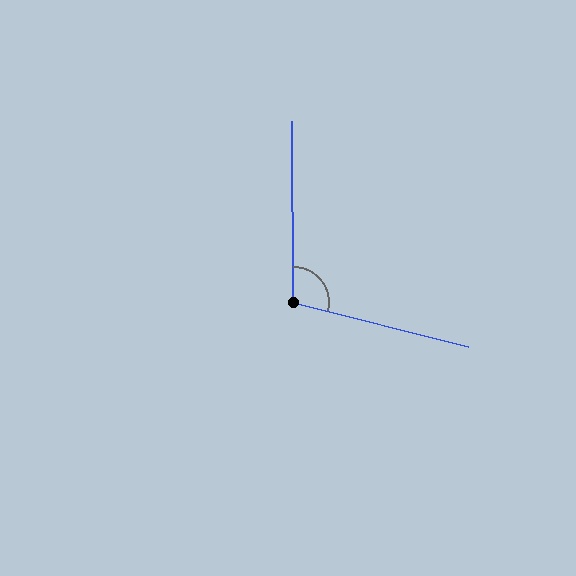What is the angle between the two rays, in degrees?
Approximately 104 degrees.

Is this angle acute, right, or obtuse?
It is obtuse.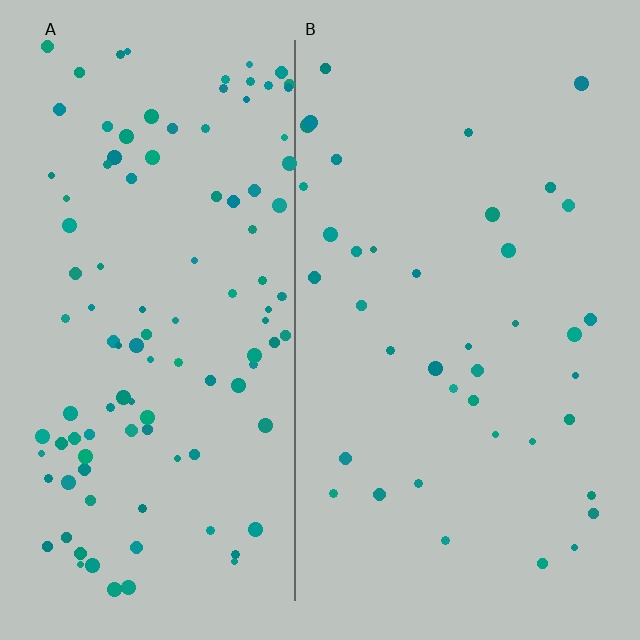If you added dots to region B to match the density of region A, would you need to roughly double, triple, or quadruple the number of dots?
Approximately triple.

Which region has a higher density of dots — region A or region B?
A (the left).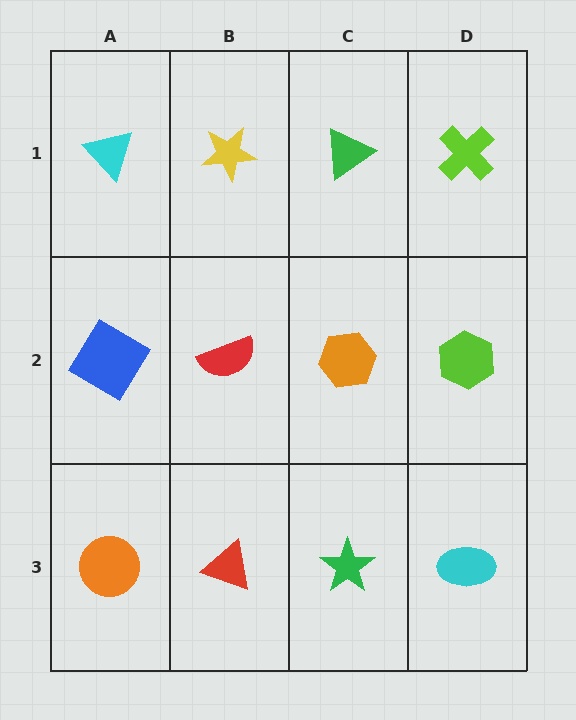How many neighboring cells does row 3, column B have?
3.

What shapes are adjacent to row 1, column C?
An orange hexagon (row 2, column C), a yellow star (row 1, column B), a lime cross (row 1, column D).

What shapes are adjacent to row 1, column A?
A blue diamond (row 2, column A), a yellow star (row 1, column B).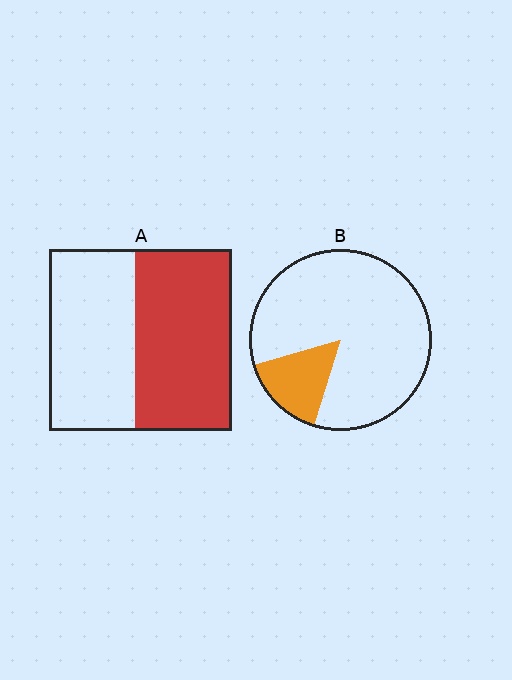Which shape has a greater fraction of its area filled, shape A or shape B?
Shape A.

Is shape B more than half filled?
No.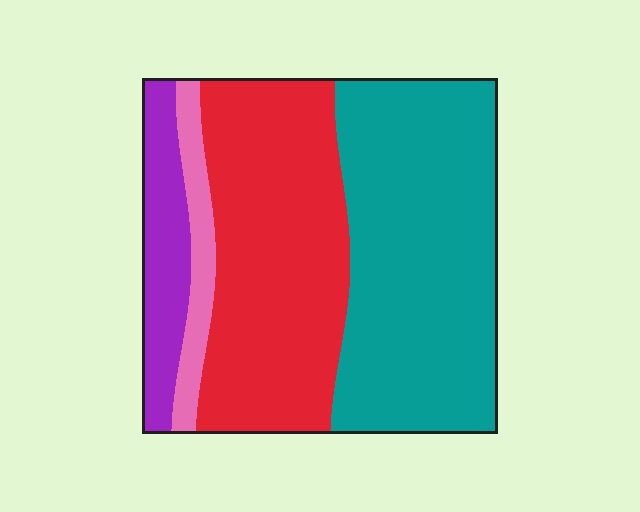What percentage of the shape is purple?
Purple covers around 10% of the shape.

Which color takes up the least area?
Pink, at roughly 5%.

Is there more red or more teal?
Teal.